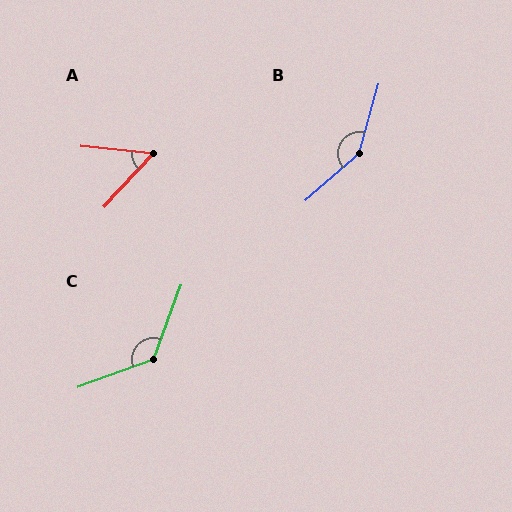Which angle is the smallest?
A, at approximately 53 degrees.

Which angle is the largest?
B, at approximately 147 degrees.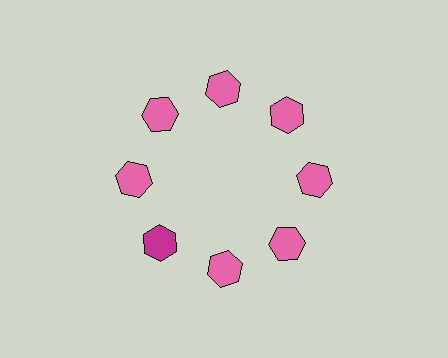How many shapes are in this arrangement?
There are 8 shapes arranged in a ring pattern.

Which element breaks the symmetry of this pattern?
The magenta hexagon at roughly the 8 o'clock position breaks the symmetry. All other shapes are pink hexagons.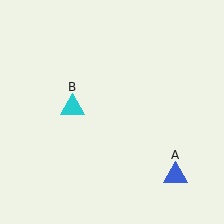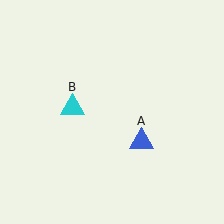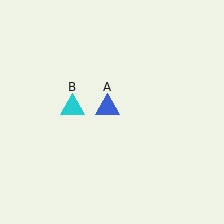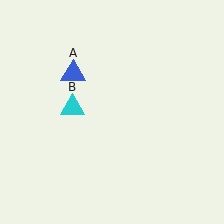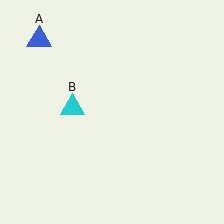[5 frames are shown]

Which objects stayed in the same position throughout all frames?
Cyan triangle (object B) remained stationary.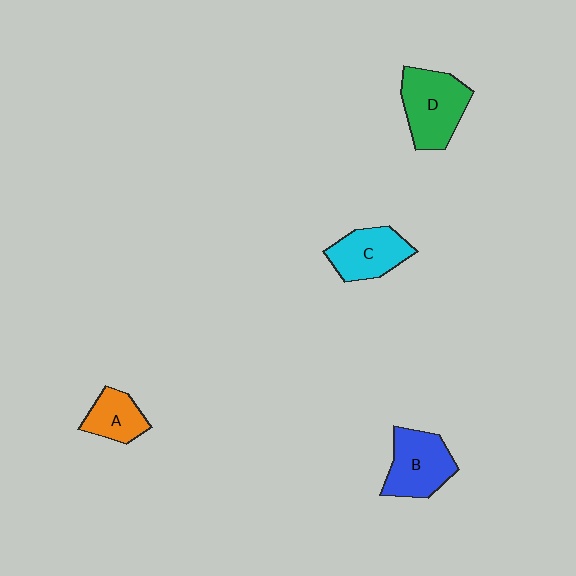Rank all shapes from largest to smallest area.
From largest to smallest: D (green), B (blue), C (cyan), A (orange).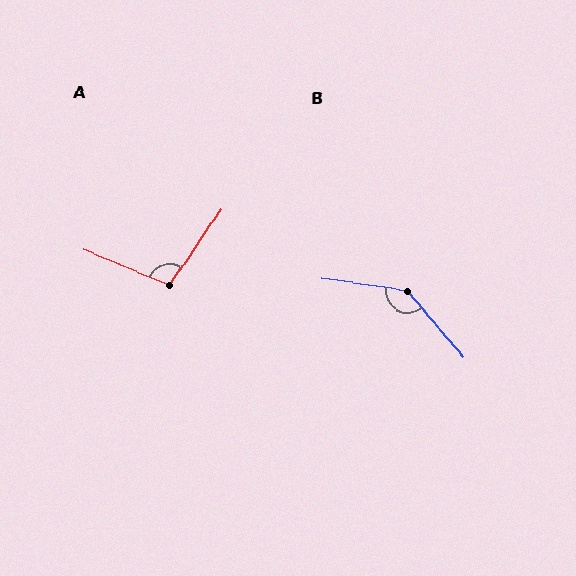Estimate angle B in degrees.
Approximately 138 degrees.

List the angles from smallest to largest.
A (102°), B (138°).